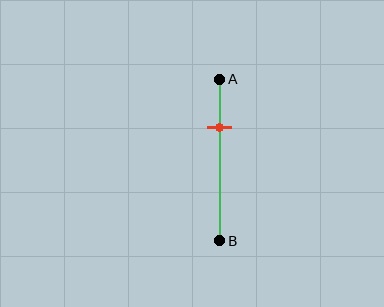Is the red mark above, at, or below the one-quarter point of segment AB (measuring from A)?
The red mark is below the one-quarter point of segment AB.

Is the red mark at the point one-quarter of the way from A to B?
No, the mark is at about 30% from A, not at the 25% one-quarter point.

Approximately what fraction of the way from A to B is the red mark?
The red mark is approximately 30% of the way from A to B.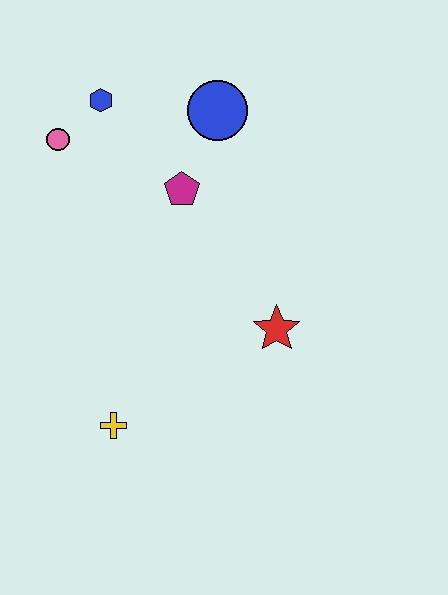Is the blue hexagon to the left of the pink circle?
No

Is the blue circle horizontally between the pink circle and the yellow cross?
No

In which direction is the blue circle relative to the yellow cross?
The blue circle is above the yellow cross.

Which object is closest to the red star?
The magenta pentagon is closest to the red star.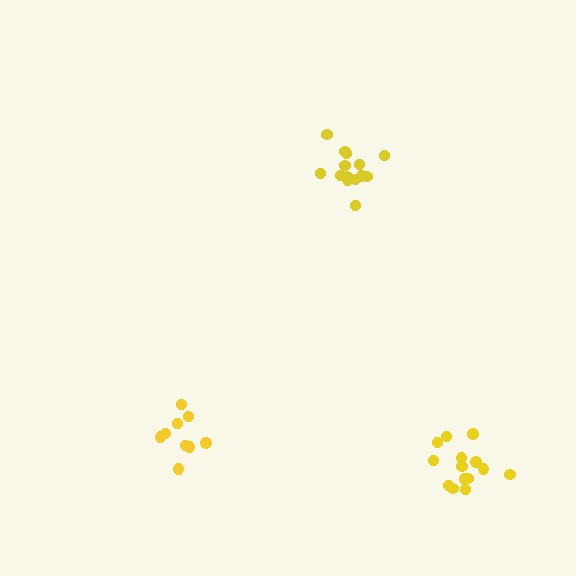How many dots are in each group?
Group 1: 9 dots, Group 2: 14 dots, Group 3: 14 dots (37 total).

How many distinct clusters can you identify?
There are 3 distinct clusters.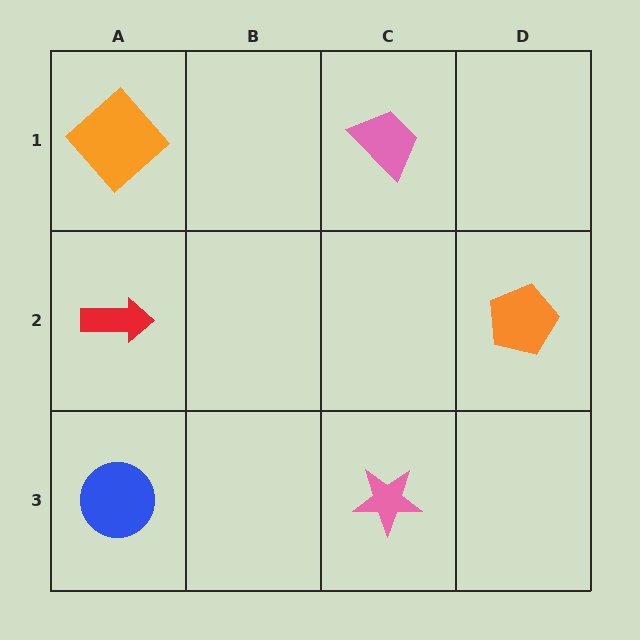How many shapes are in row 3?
2 shapes.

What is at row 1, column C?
A pink trapezoid.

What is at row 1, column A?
An orange diamond.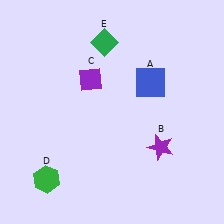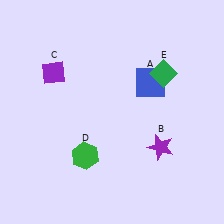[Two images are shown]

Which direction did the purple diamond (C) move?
The purple diamond (C) moved left.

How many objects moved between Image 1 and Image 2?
3 objects moved between the two images.